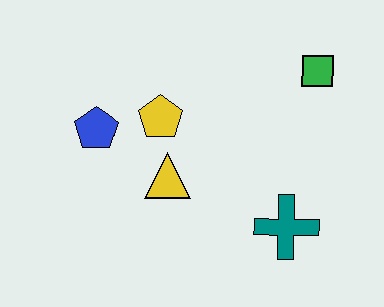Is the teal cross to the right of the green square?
No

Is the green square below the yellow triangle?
No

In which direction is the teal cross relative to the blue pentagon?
The teal cross is to the right of the blue pentagon.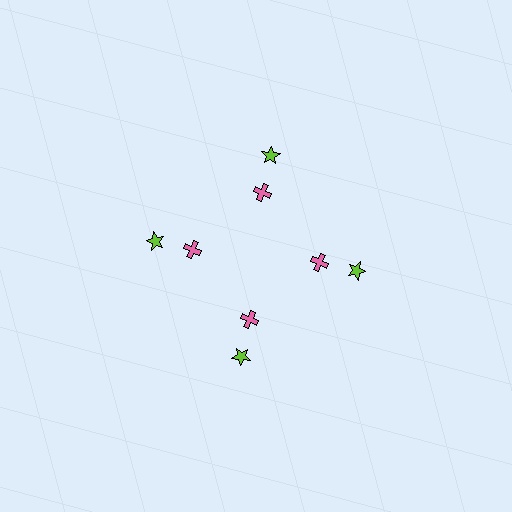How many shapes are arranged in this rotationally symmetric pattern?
There are 8 shapes, arranged in 4 groups of 2.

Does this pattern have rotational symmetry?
Yes, this pattern has 4-fold rotational symmetry. It looks the same after rotating 90 degrees around the center.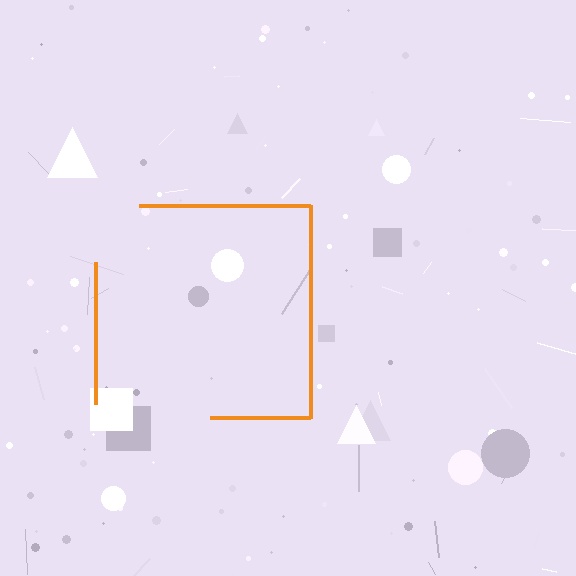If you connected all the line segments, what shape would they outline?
They would outline a square.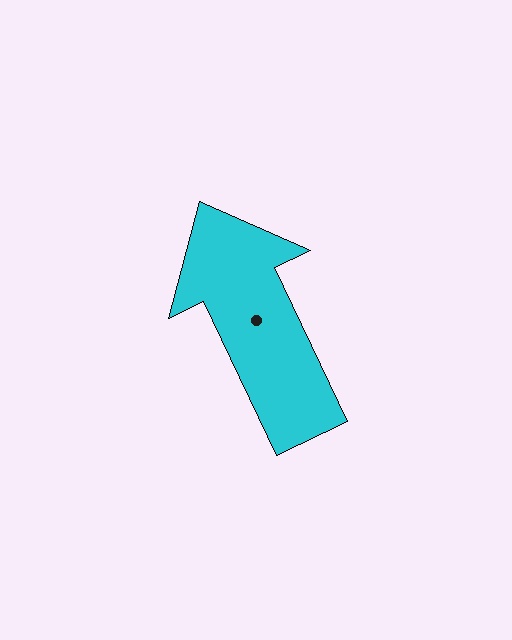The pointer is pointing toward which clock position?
Roughly 11 o'clock.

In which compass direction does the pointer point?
Northwest.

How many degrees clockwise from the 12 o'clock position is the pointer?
Approximately 335 degrees.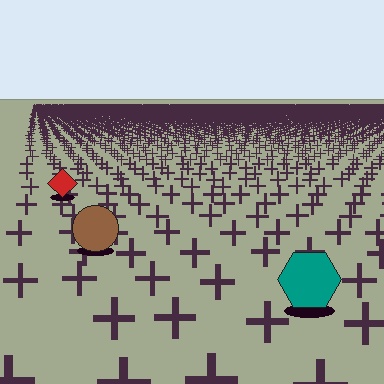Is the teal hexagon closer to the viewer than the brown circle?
Yes. The teal hexagon is closer — you can tell from the texture gradient: the ground texture is coarser near it.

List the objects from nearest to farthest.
From nearest to farthest: the teal hexagon, the brown circle, the red diamond.